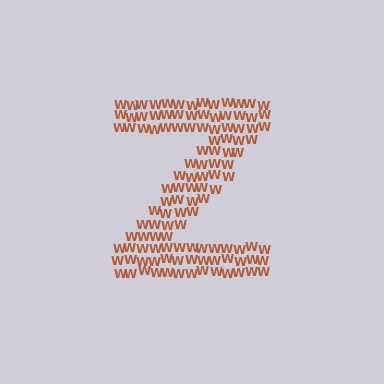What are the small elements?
The small elements are letter W's.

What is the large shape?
The large shape is the letter Z.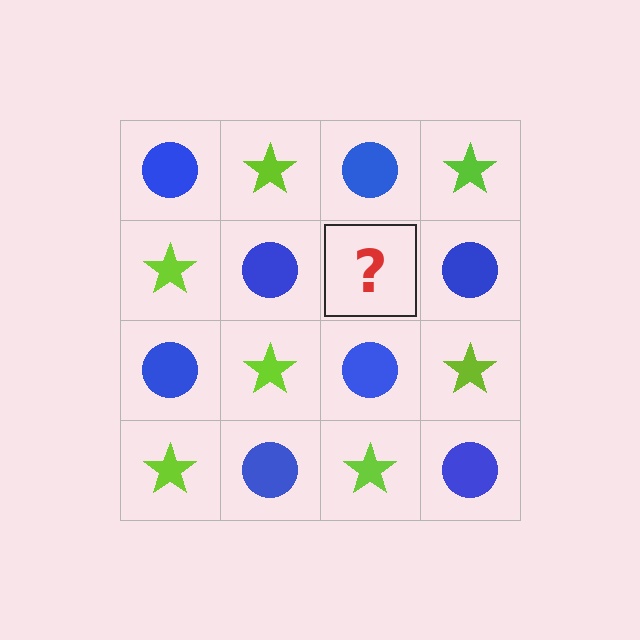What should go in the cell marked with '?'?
The missing cell should contain a lime star.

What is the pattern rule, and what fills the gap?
The rule is that it alternates blue circle and lime star in a checkerboard pattern. The gap should be filled with a lime star.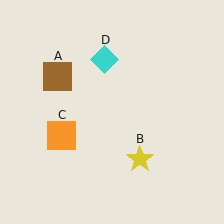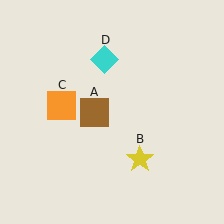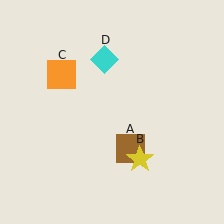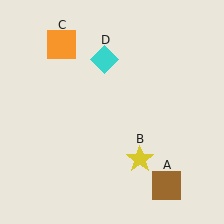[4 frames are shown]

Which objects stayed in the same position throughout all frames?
Yellow star (object B) and cyan diamond (object D) remained stationary.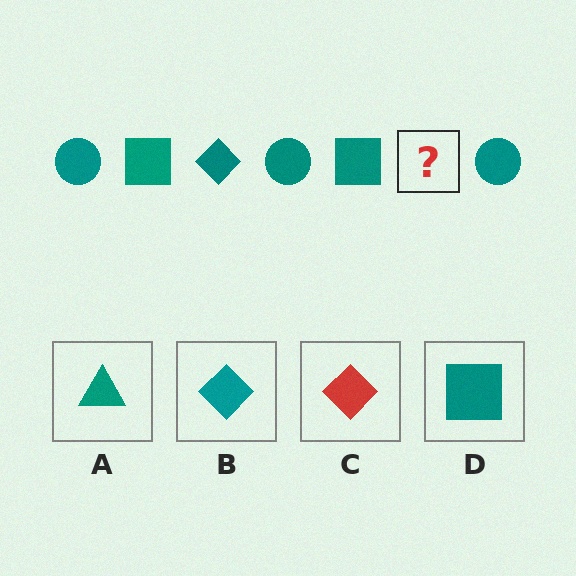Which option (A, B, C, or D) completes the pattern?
B.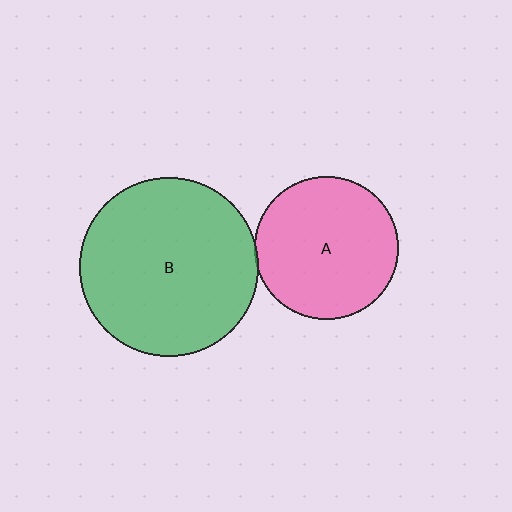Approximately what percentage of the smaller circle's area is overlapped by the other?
Approximately 5%.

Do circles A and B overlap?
Yes.